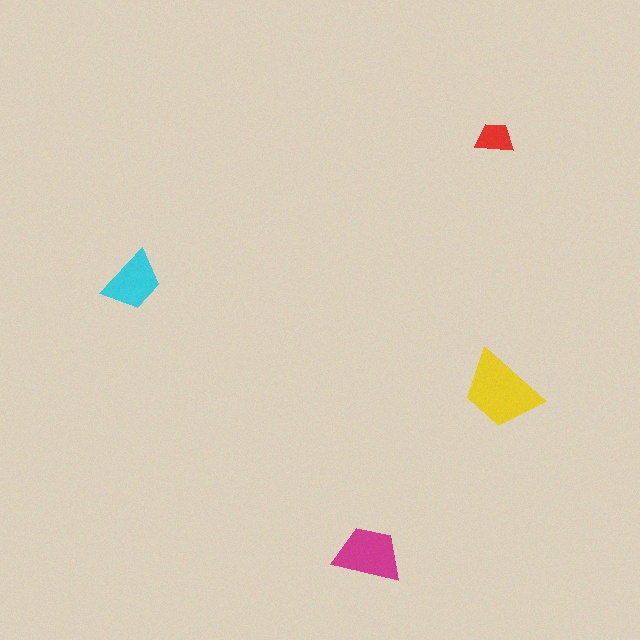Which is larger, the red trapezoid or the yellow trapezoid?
The yellow one.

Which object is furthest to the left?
The cyan trapezoid is leftmost.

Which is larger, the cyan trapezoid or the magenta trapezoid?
The magenta one.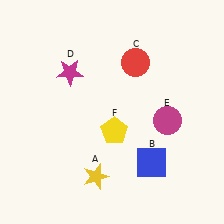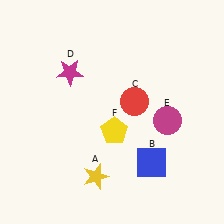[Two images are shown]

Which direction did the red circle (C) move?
The red circle (C) moved down.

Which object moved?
The red circle (C) moved down.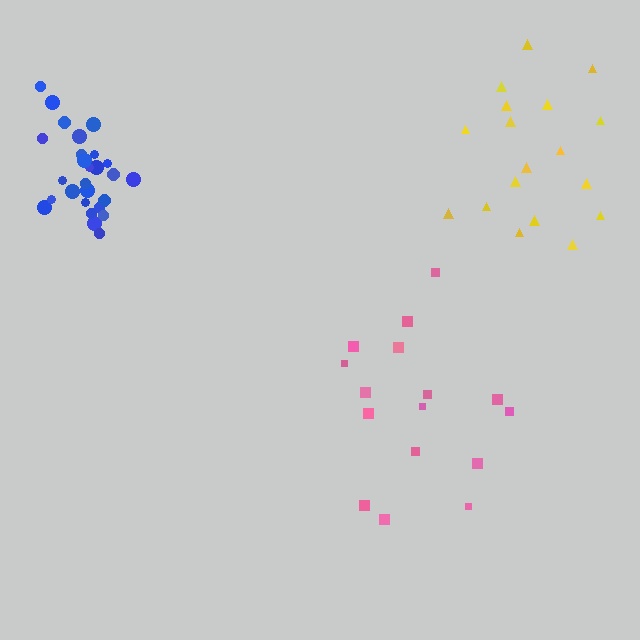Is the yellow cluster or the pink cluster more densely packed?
Yellow.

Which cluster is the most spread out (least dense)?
Pink.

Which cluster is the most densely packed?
Blue.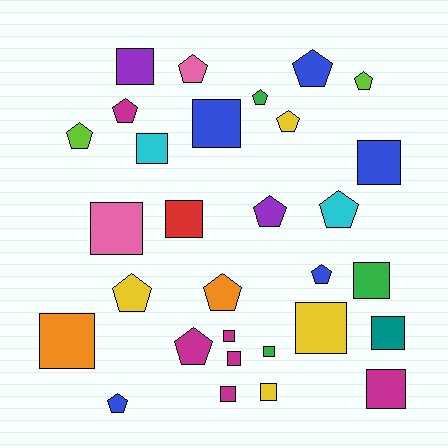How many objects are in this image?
There are 30 objects.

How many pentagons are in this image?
There are 14 pentagons.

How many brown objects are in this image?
There are no brown objects.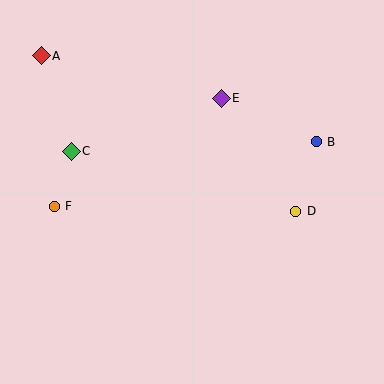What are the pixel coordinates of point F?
Point F is at (54, 206).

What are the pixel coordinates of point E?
Point E is at (221, 98).